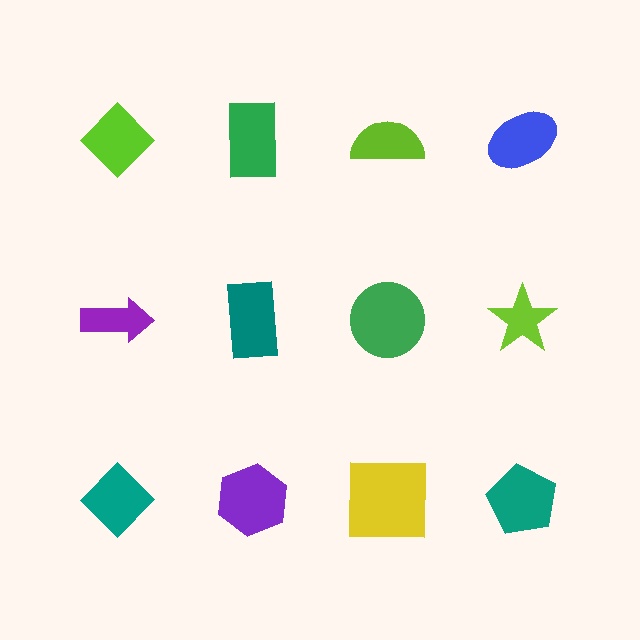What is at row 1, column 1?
A lime diamond.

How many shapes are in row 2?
4 shapes.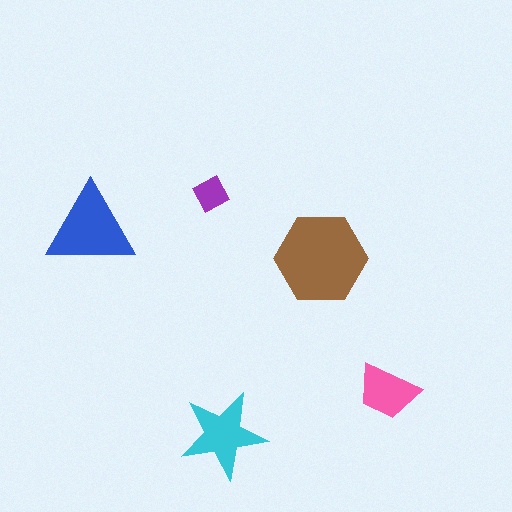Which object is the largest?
The brown hexagon.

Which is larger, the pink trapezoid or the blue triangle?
The blue triangle.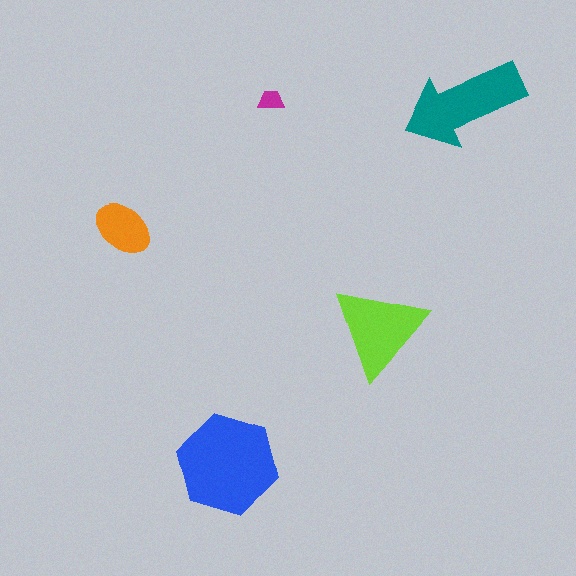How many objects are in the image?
There are 5 objects in the image.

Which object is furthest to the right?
The teal arrow is rightmost.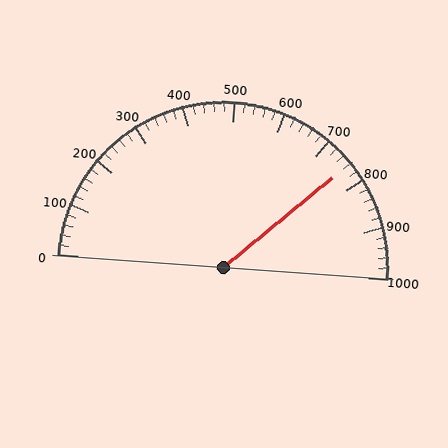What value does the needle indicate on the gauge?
The needle indicates approximately 760.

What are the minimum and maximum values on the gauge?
The gauge ranges from 0 to 1000.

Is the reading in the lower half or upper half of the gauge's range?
The reading is in the upper half of the range (0 to 1000).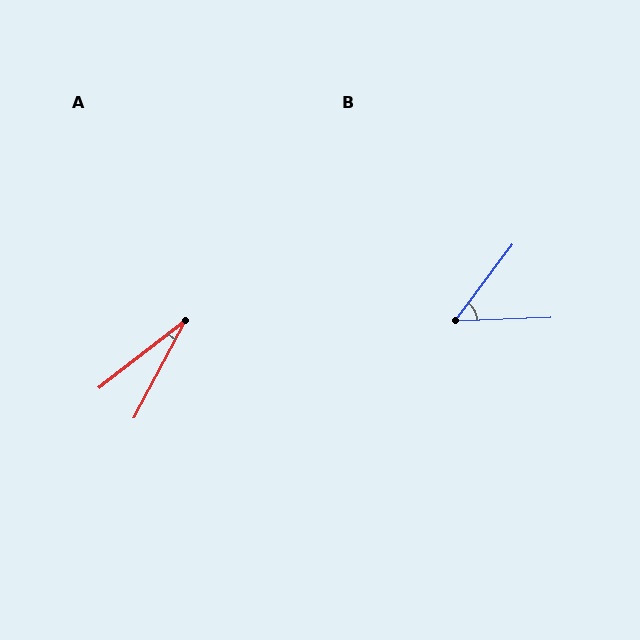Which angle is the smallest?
A, at approximately 24 degrees.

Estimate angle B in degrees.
Approximately 51 degrees.